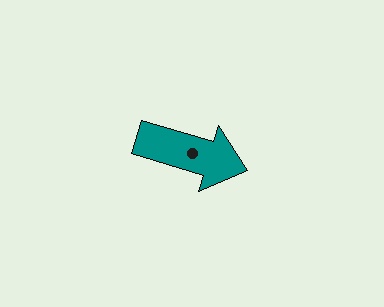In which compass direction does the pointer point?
East.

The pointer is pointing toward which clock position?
Roughly 4 o'clock.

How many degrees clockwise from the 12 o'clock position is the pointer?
Approximately 107 degrees.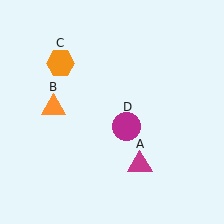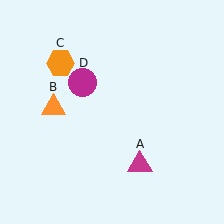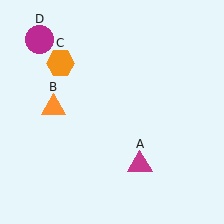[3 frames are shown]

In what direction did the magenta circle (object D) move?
The magenta circle (object D) moved up and to the left.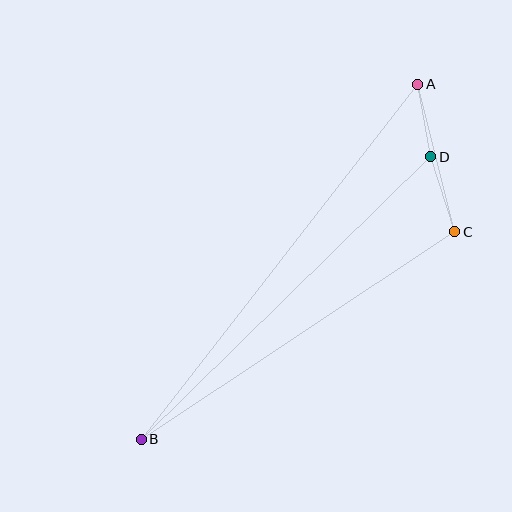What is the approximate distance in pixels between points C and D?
The distance between C and D is approximately 79 pixels.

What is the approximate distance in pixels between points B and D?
The distance between B and D is approximately 405 pixels.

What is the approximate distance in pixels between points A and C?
The distance between A and C is approximately 152 pixels.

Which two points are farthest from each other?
Points A and B are farthest from each other.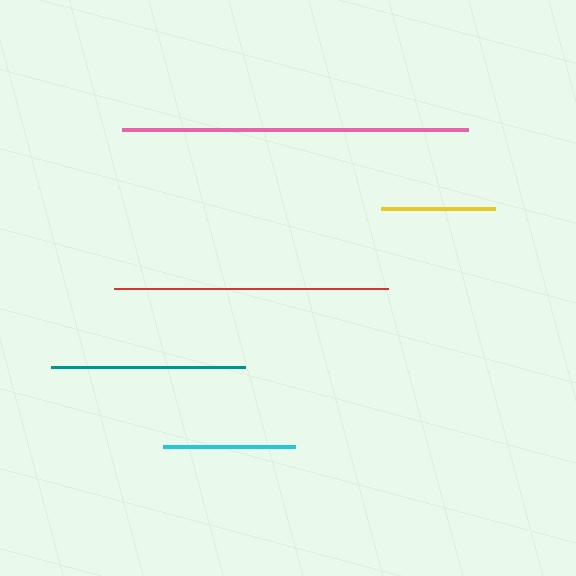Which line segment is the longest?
The pink line is the longest at approximately 346 pixels.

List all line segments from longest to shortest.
From longest to shortest: pink, red, teal, cyan, yellow.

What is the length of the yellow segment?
The yellow segment is approximately 114 pixels long.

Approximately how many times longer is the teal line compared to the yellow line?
The teal line is approximately 1.7 times the length of the yellow line.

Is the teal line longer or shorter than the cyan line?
The teal line is longer than the cyan line.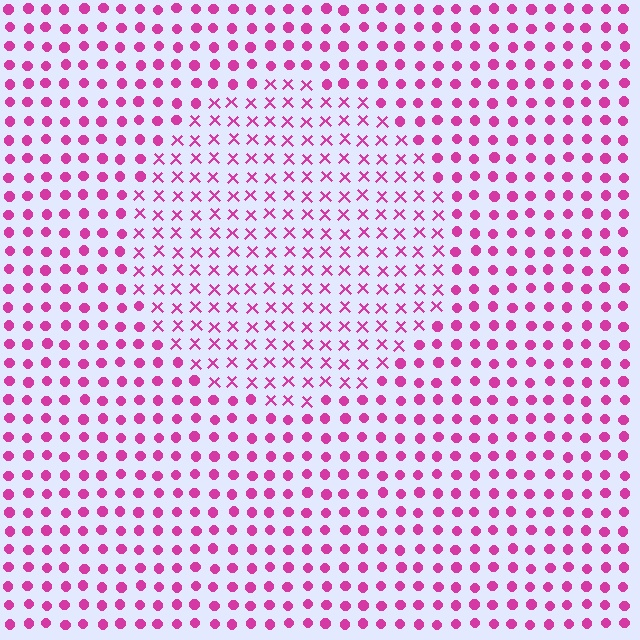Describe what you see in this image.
The image is filled with small magenta elements arranged in a uniform grid. A circle-shaped region contains X marks, while the surrounding area contains circles. The boundary is defined purely by the change in element shape.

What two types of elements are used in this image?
The image uses X marks inside the circle region and circles outside it.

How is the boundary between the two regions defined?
The boundary is defined by a change in element shape: X marks inside vs. circles outside. All elements share the same color and spacing.